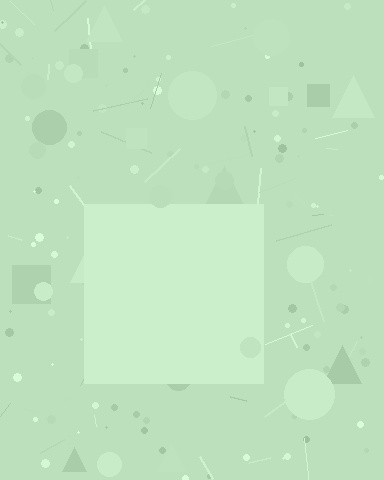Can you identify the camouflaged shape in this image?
The camouflaged shape is a square.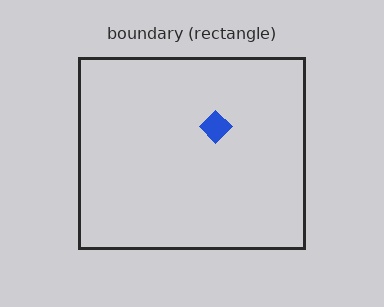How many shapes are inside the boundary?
1 inside, 0 outside.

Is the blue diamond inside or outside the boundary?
Inside.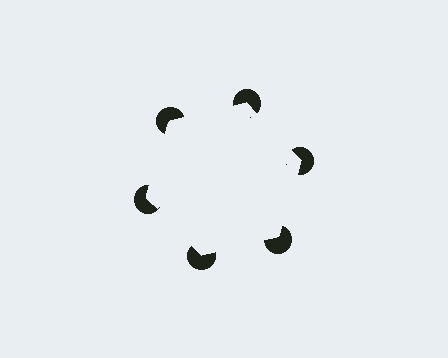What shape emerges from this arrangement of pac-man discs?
An illusory hexagon — its edges are inferred from the aligned wedge cuts in the pac-man discs, not physically drawn.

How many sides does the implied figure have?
6 sides.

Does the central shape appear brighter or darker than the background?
It typically appears slightly brighter than the background, even though no actual brightness change is drawn.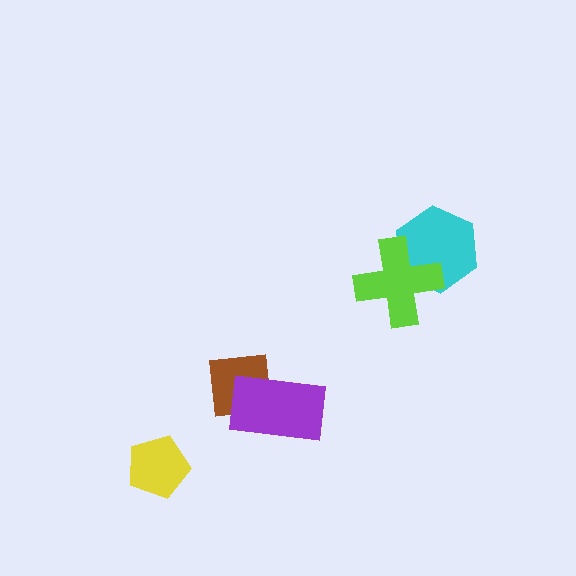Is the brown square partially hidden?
Yes, it is partially covered by another shape.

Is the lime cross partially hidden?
No, no other shape covers it.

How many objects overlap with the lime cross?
1 object overlaps with the lime cross.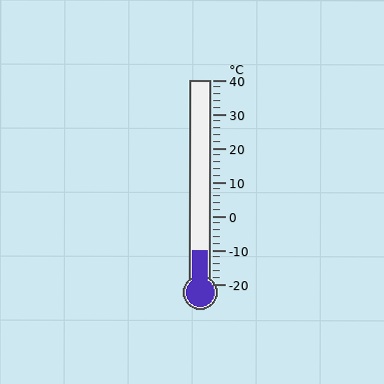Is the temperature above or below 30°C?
The temperature is below 30°C.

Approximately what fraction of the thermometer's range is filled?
The thermometer is filled to approximately 15% of its range.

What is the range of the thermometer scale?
The thermometer scale ranges from -20°C to 40°C.